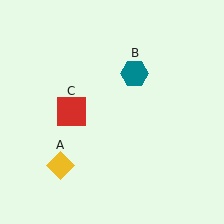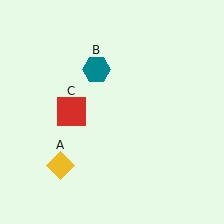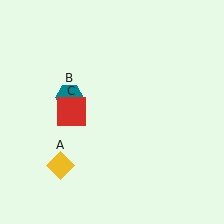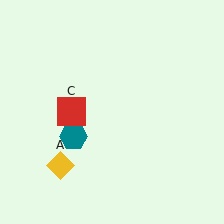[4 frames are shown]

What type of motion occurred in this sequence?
The teal hexagon (object B) rotated counterclockwise around the center of the scene.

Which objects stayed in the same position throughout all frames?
Yellow diamond (object A) and red square (object C) remained stationary.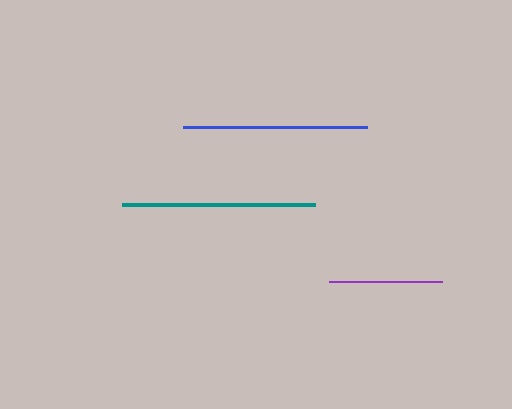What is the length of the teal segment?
The teal segment is approximately 193 pixels long.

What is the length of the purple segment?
The purple segment is approximately 113 pixels long.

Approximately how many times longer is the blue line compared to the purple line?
The blue line is approximately 1.6 times the length of the purple line.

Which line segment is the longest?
The teal line is the longest at approximately 193 pixels.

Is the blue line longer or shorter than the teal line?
The teal line is longer than the blue line.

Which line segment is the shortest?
The purple line is the shortest at approximately 113 pixels.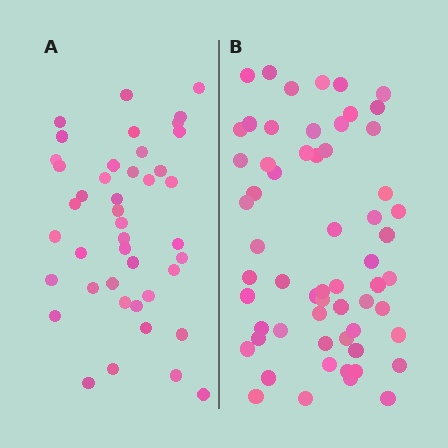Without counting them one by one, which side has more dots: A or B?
Region B (the right region) has more dots.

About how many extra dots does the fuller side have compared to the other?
Region B has approximately 15 more dots than region A.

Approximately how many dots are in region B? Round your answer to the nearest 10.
About 60 dots.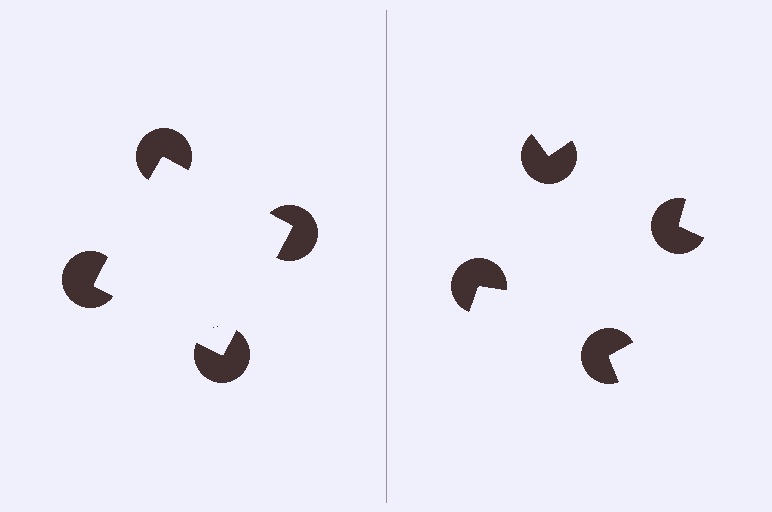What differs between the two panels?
The pac-man discs are positioned identically on both sides; only the wedge orientations differ. On the left they align to a square; on the right they are misaligned.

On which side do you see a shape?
An illusory square appears on the left side. On the right side the wedge cuts are rotated, so no coherent shape forms.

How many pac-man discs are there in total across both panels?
8 — 4 on each side.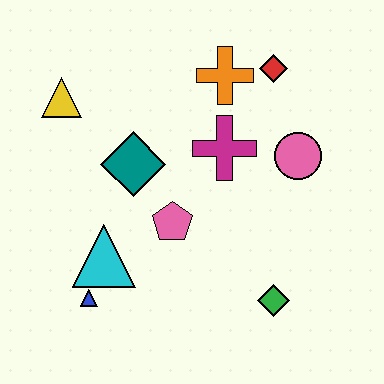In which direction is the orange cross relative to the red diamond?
The orange cross is to the left of the red diamond.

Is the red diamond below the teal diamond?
No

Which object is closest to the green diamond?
The pink pentagon is closest to the green diamond.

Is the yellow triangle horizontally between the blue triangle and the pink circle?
No